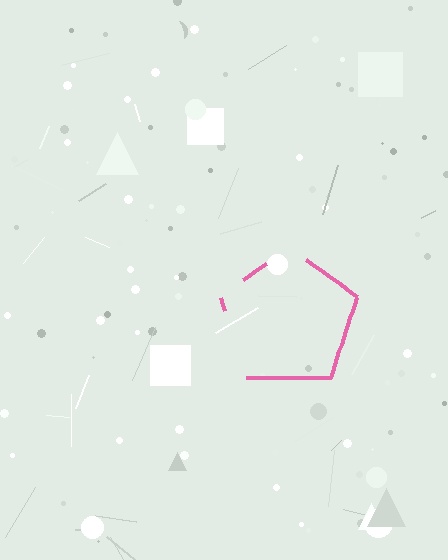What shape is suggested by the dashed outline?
The dashed outline suggests a pentagon.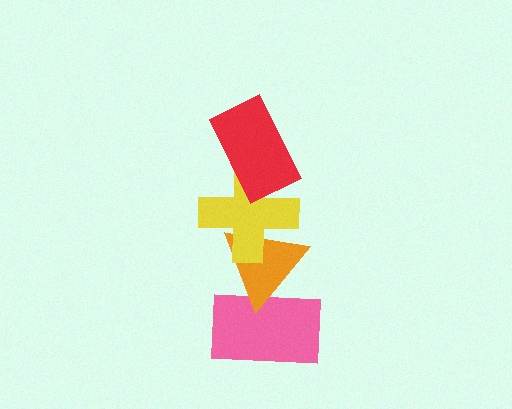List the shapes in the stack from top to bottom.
From top to bottom: the red rectangle, the yellow cross, the orange triangle, the pink rectangle.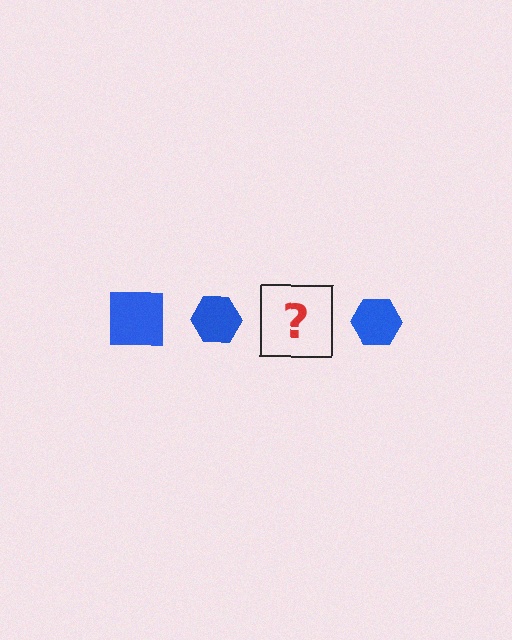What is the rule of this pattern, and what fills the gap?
The rule is that the pattern cycles through square, hexagon shapes in blue. The gap should be filled with a blue square.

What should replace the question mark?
The question mark should be replaced with a blue square.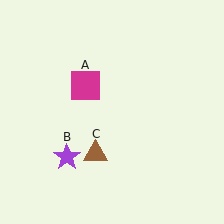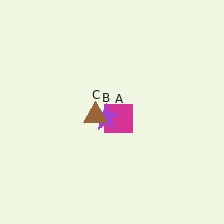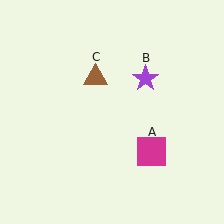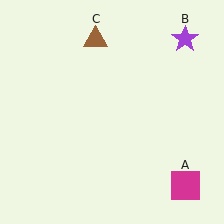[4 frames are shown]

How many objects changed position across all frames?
3 objects changed position: magenta square (object A), purple star (object B), brown triangle (object C).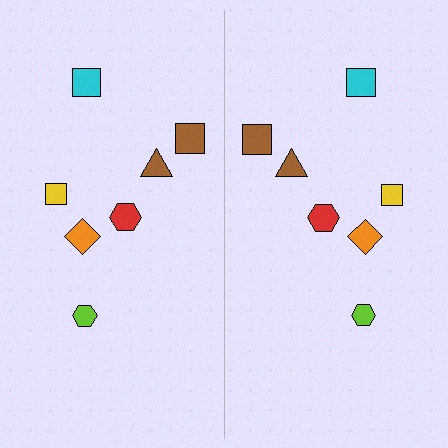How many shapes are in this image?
There are 14 shapes in this image.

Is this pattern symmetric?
Yes, this pattern has bilateral (reflection) symmetry.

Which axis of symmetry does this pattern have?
The pattern has a vertical axis of symmetry running through the center of the image.